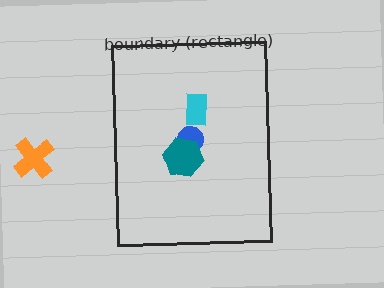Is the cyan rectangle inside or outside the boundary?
Inside.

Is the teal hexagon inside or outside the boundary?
Inside.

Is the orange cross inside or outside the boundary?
Outside.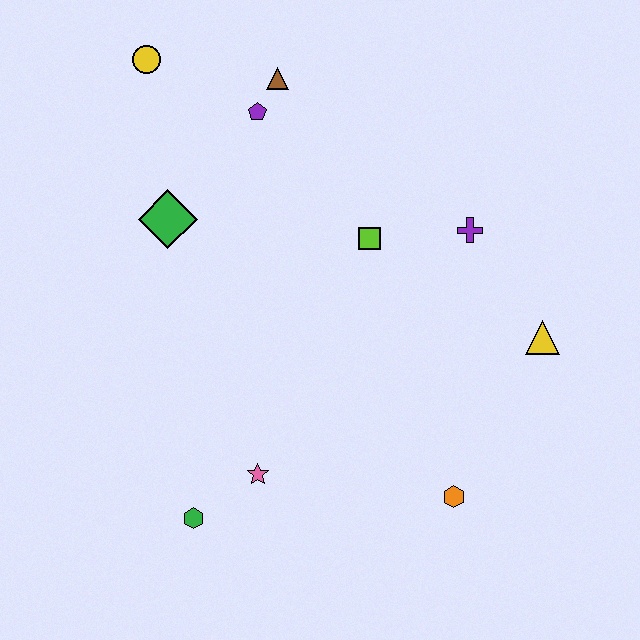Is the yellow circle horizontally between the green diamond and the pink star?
No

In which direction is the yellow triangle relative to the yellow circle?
The yellow triangle is to the right of the yellow circle.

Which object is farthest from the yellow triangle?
The yellow circle is farthest from the yellow triangle.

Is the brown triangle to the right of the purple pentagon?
Yes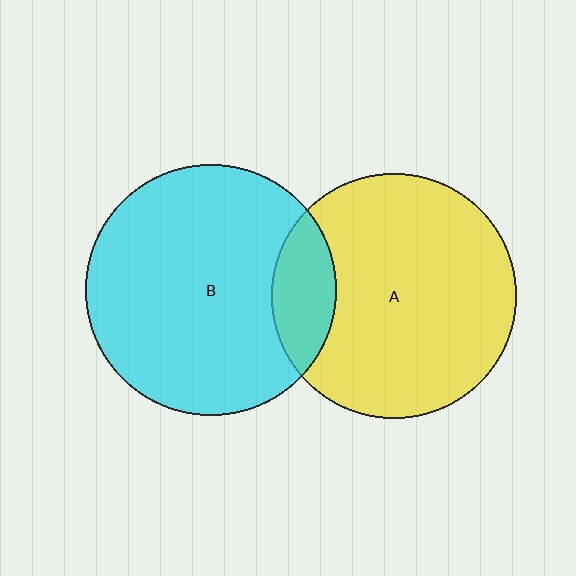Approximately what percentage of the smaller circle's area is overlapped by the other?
Approximately 15%.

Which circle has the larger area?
Circle B (cyan).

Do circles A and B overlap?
Yes.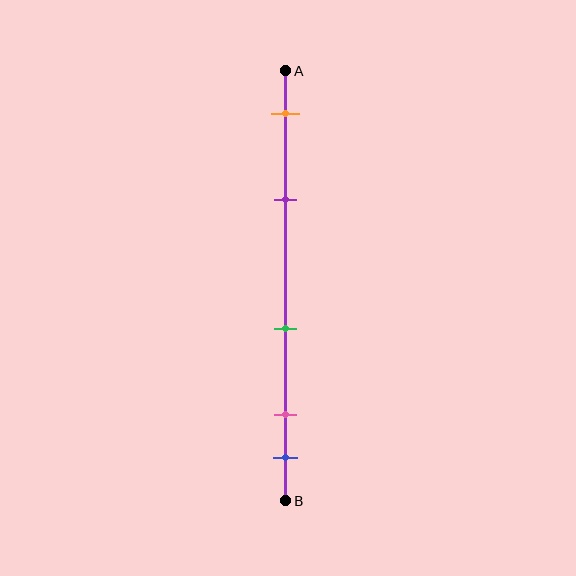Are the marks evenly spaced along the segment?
No, the marks are not evenly spaced.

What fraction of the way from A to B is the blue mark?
The blue mark is approximately 90% (0.9) of the way from A to B.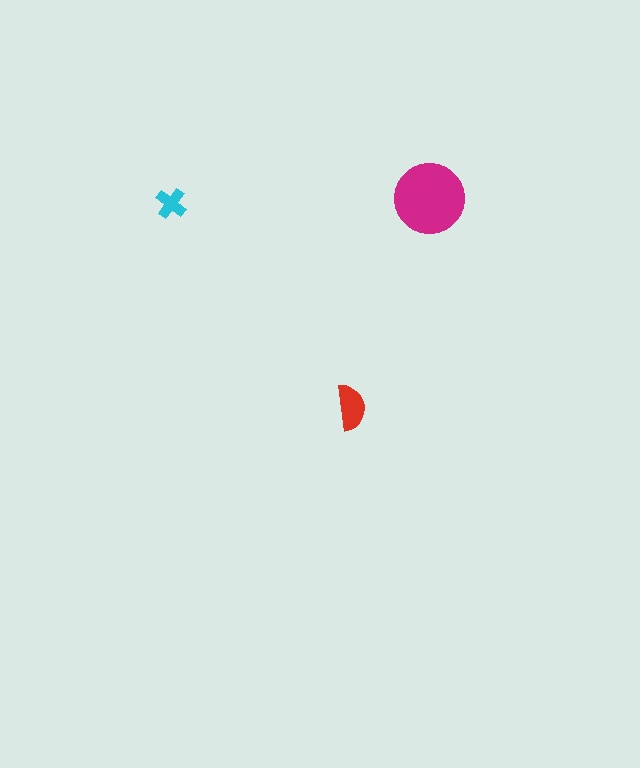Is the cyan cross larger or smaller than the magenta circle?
Smaller.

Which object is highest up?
The magenta circle is topmost.